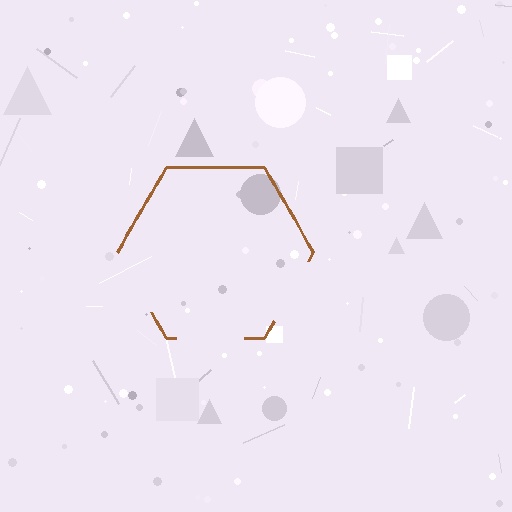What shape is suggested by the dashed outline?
The dashed outline suggests a hexagon.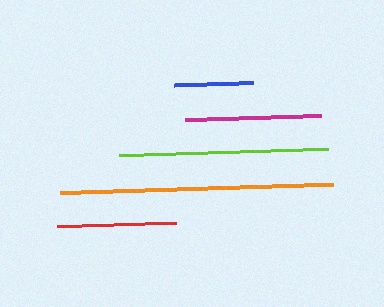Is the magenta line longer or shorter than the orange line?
The orange line is longer than the magenta line.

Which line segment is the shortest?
The blue line is the shortest at approximately 79 pixels.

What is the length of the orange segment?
The orange segment is approximately 273 pixels long.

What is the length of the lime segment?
The lime segment is approximately 208 pixels long.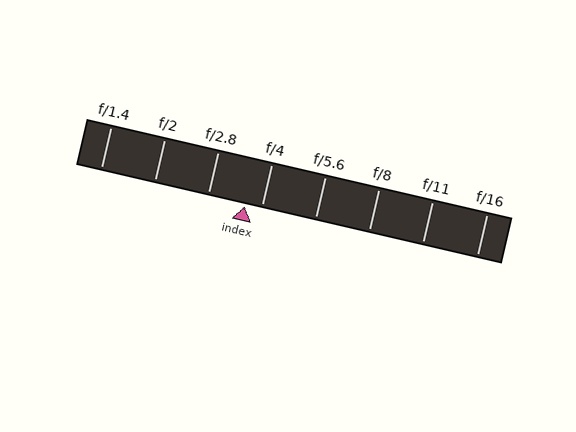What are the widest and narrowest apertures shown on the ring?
The widest aperture shown is f/1.4 and the narrowest is f/16.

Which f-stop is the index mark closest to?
The index mark is closest to f/4.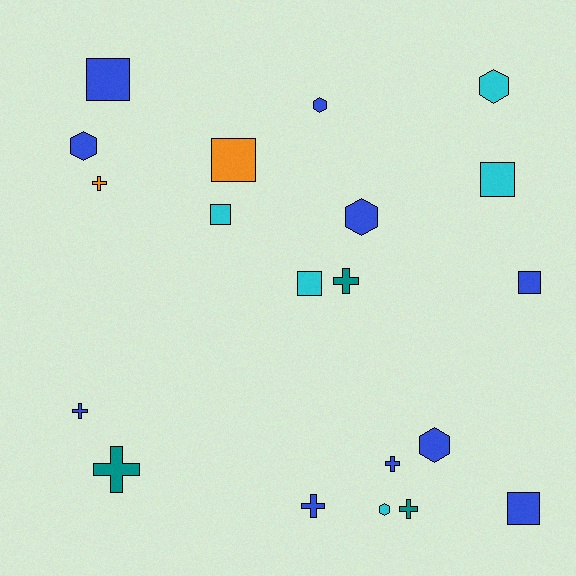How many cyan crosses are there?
There are no cyan crosses.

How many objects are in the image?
There are 20 objects.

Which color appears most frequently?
Blue, with 10 objects.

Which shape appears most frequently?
Square, with 7 objects.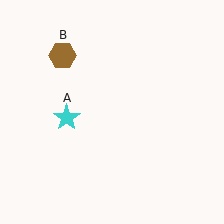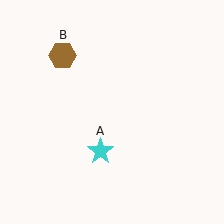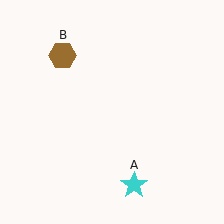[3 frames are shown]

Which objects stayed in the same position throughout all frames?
Brown hexagon (object B) remained stationary.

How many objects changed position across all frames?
1 object changed position: cyan star (object A).